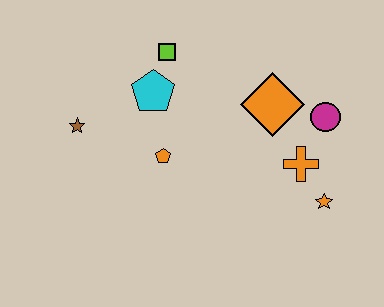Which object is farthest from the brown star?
The orange star is farthest from the brown star.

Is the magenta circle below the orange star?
No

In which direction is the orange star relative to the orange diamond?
The orange star is below the orange diamond.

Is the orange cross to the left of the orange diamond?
No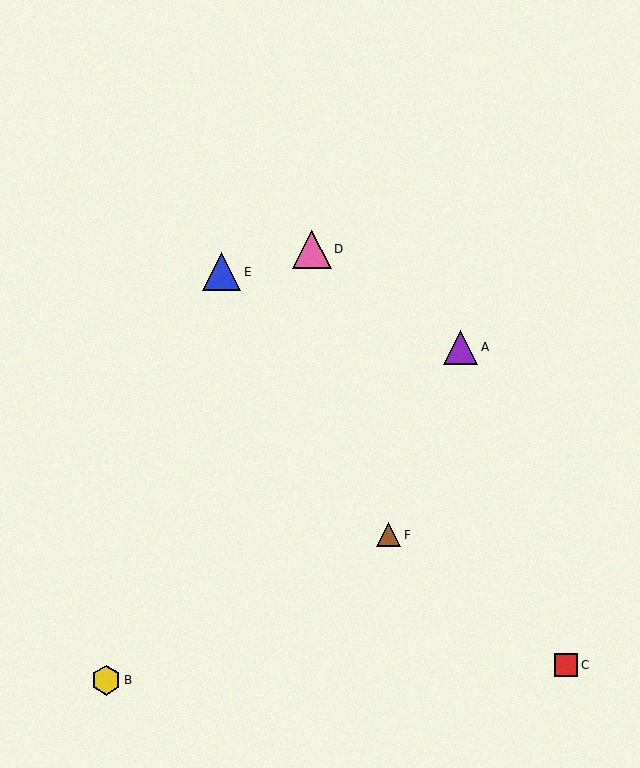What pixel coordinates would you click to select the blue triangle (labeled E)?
Click at (222, 272) to select the blue triangle E.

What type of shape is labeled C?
Shape C is a red square.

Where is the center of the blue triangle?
The center of the blue triangle is at (222, 272).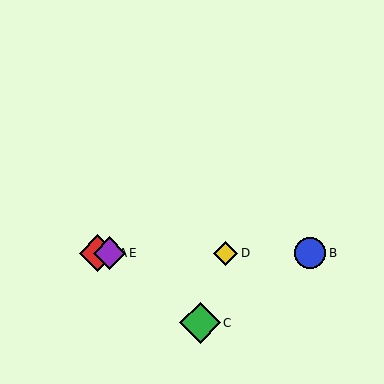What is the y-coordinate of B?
Object B is at y≈253.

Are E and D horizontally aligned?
Yes, both are at y≈253.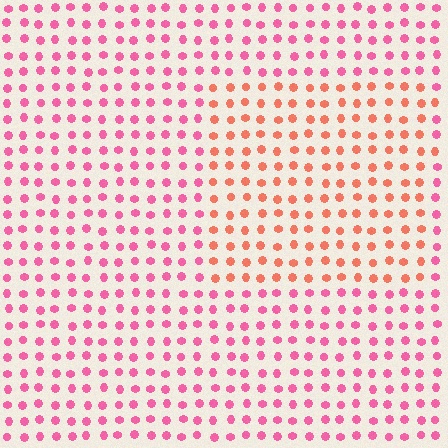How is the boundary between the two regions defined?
The boundary is defined purely by a slight shift in hue (about 37 degrees). Spacing, size, and orientation are identical on both sides.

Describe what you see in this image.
The image is filled with small pink elements in a uniform arrangement. A rectangle-shaped region is visible where the elements are tinted to a slightly different hue, forming a subtle color boundary.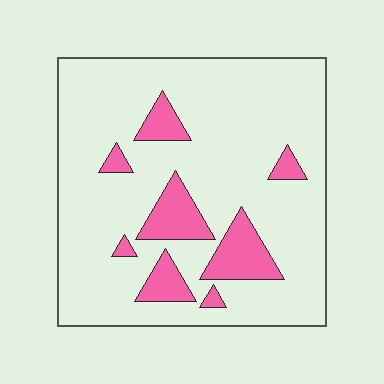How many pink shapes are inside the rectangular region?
8.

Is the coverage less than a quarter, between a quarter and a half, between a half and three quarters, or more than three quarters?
Less than a quarter.